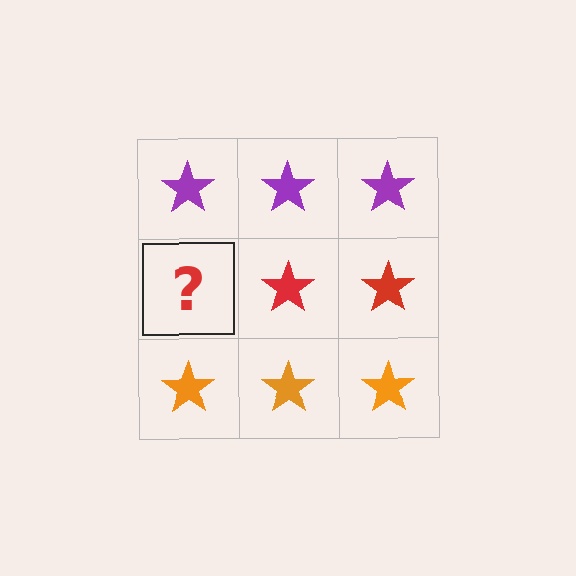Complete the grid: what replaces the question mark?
The question mark should be replaced with a red star.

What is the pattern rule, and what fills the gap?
The rule is that each row has a consistent color. The gap should be filled with a red star.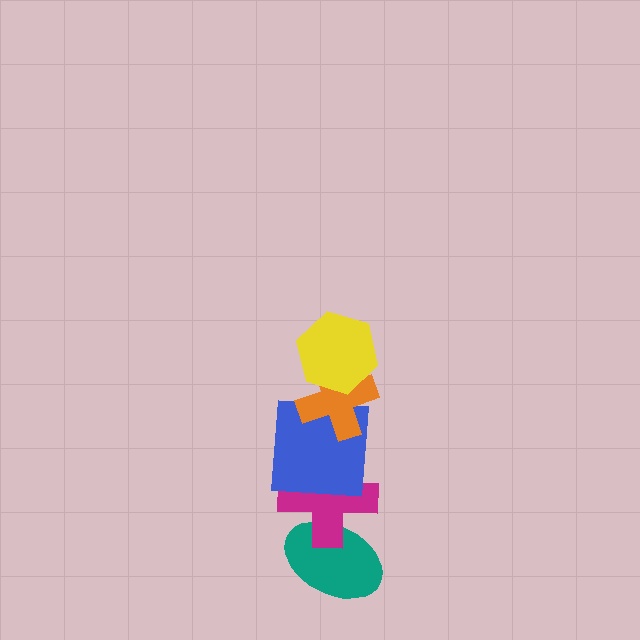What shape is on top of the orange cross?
The yellow hexagon is on top of the orange cross.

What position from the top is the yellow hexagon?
The yellow hexagon is 1st from the top.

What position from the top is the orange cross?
The orange cross is 2nd from the top.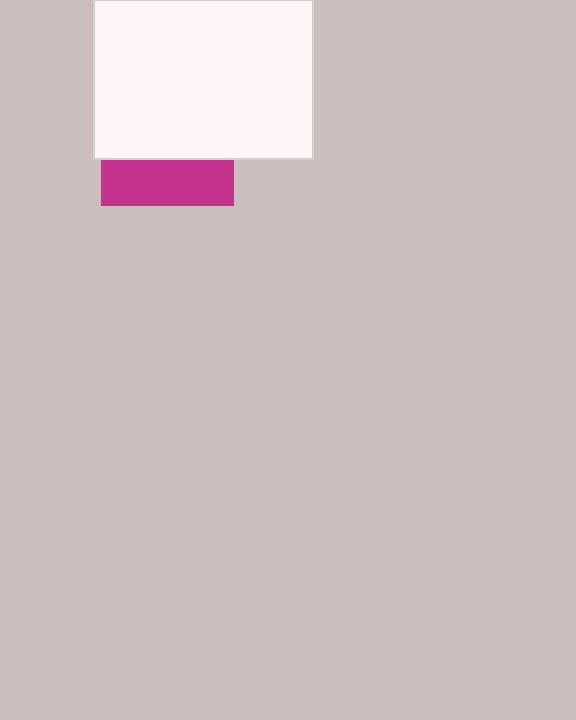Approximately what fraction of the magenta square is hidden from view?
Roughly 65% of the magenta square is hidden behind the white rectangle.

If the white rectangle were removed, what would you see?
You would see the complete magenta square.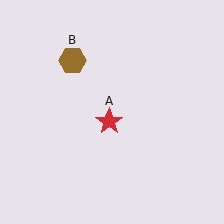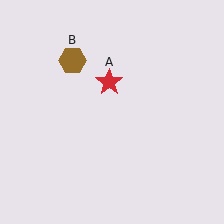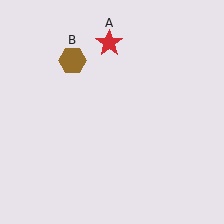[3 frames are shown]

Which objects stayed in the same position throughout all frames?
Brown hexagon (object B) remained stationary.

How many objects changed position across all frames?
1 object changed position: red star (object A).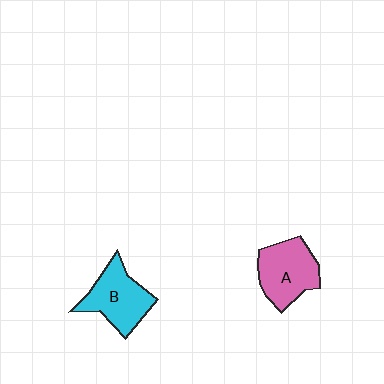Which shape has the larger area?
Shape A (pink).